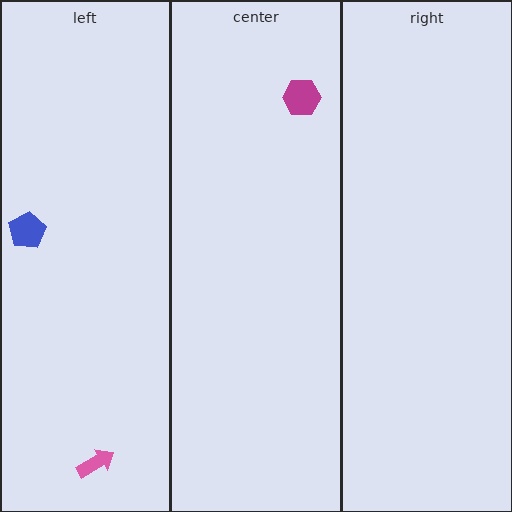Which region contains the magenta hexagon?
The center region.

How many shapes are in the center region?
1.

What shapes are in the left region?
The pink arrow, the blue pentagon.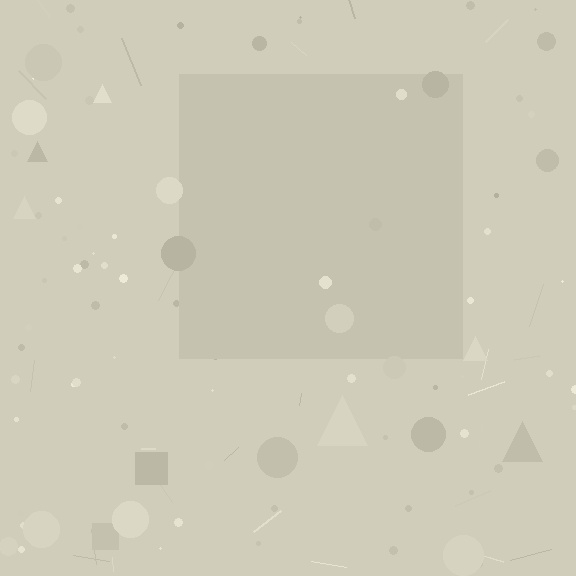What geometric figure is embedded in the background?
A square is embedded in the background.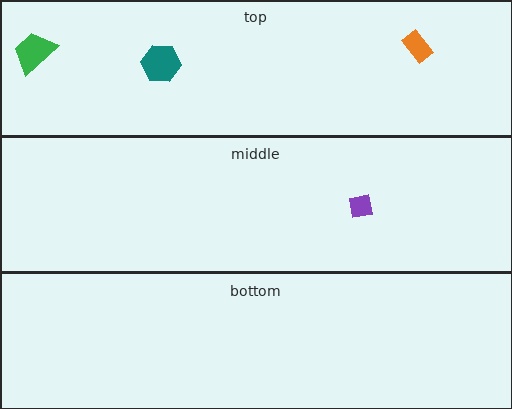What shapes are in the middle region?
The purple square.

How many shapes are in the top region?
3.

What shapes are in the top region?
The teal hexagon, the green trapezoid, the orange rectangle.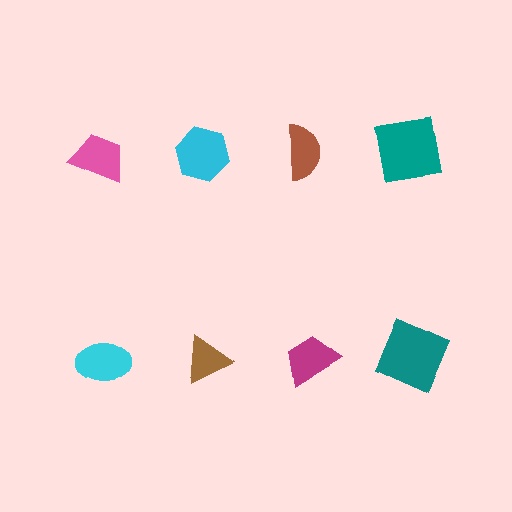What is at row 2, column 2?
A brown triangle.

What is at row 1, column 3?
A brown semicircle.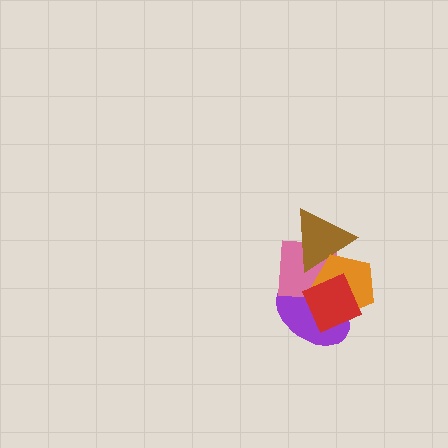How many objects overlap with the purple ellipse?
3 objects overlap with the purple ellipse.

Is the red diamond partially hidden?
No, no other shape covers it.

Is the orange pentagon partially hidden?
Yes, it is partially covered by another shape.